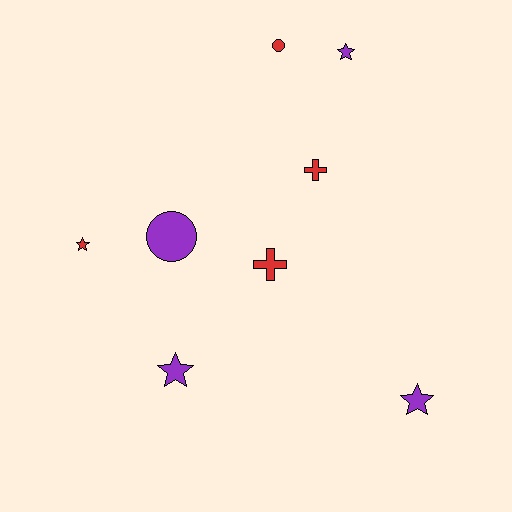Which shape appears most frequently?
Star, with 4 objects.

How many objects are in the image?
There are 8 objects.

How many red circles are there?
There is 1 red circle.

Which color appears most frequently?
Red, with 4 objects.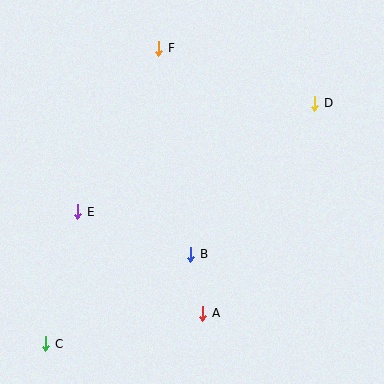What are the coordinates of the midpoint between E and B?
The midpoint between E and B is at (134, 233).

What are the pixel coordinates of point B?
Point B is at (191, 254).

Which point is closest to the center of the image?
Point B at (191, 254) is closest to the center.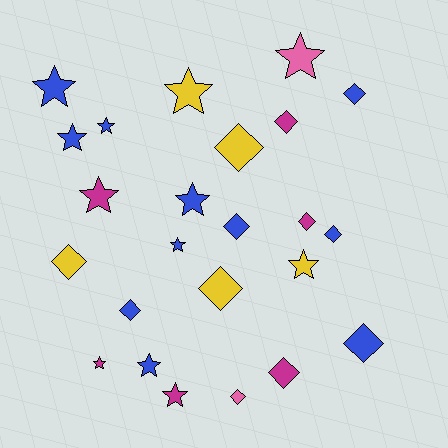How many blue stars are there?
There are 6 blue stars.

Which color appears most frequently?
Blue, with 11 objects.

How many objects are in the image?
There are 24 objects.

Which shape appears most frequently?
Diamond, with 12 objects.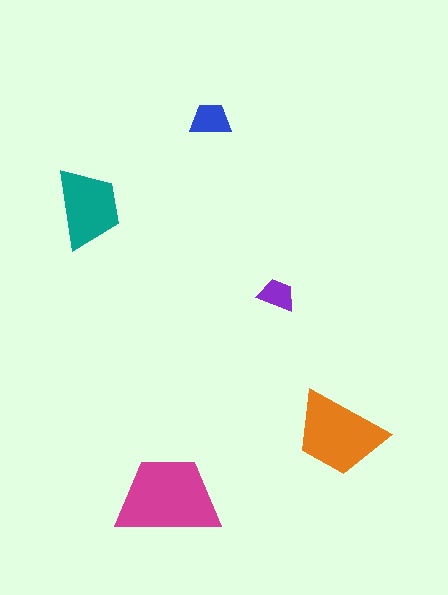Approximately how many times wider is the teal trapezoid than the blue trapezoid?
About 2 times wider.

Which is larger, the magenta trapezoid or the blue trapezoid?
The magenta one.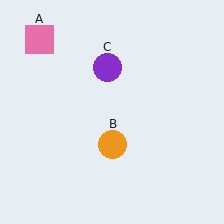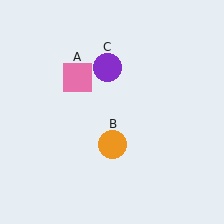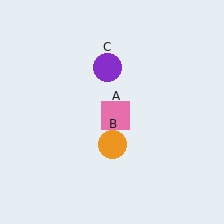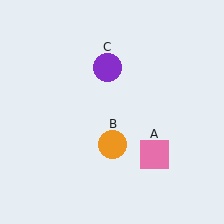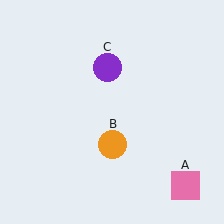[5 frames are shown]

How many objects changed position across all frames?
1 object changed position: pink square (object A).